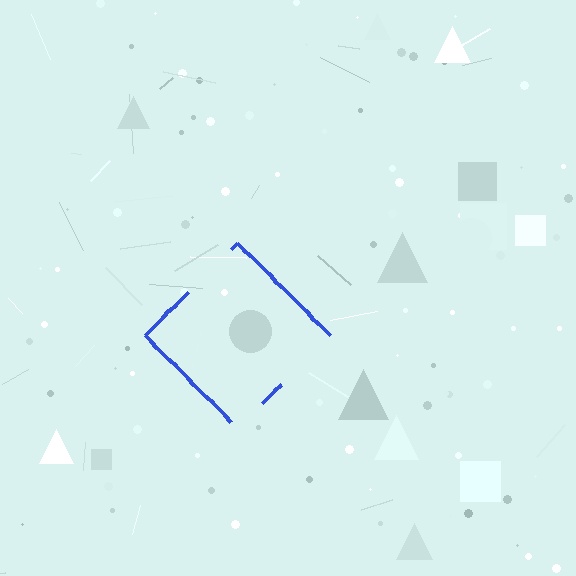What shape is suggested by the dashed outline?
The dashed outline suggests a diamond.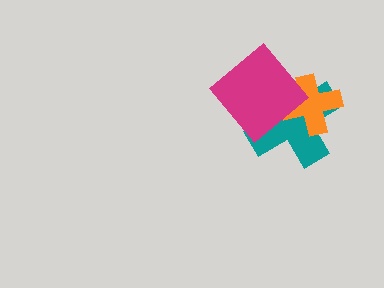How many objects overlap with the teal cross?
2 objects overlap with the teal cross.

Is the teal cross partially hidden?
Yes, it is partially covered by another shape.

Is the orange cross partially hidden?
Yes, it is partially covered by another shape.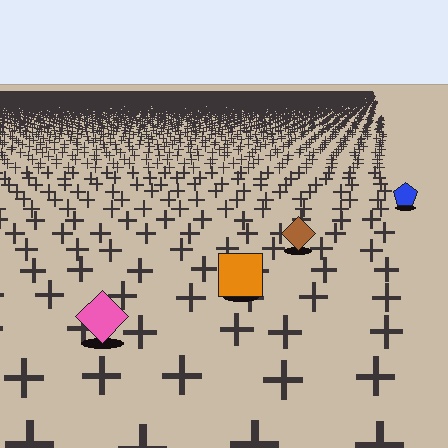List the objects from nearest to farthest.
From nearest to farthest: the pink diamond, the orange square, the brown diamond, the blue pentagon.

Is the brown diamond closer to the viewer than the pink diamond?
No. The pink diamond is closer — you can tell from the texture gradient: the ground texture is coarser near it.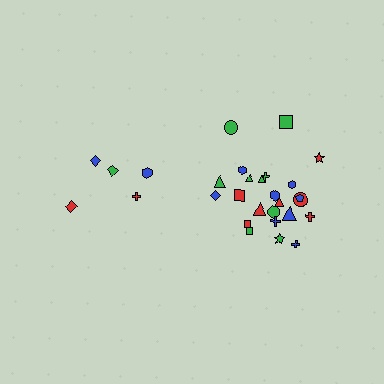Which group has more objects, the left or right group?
The right group.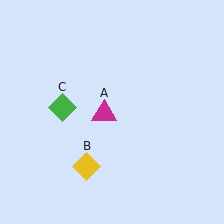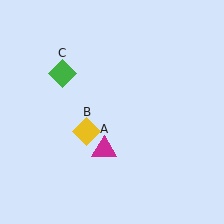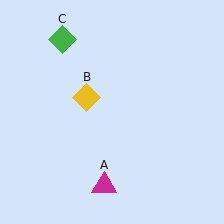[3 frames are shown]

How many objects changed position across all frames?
3 objects changed position: magenta triangle (object A), yellow diamond (object B), green diamond (object C).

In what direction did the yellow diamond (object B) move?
The yellow diamond (object B) moved up.